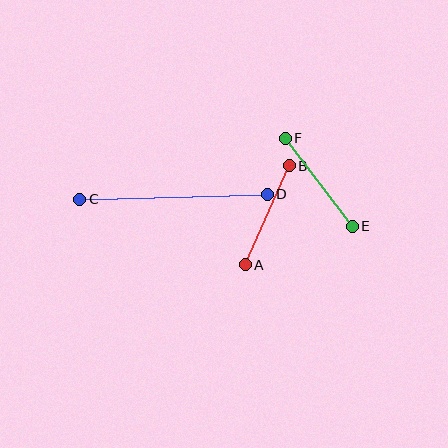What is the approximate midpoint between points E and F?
The midpoint is at approximately (319, 182) pixels.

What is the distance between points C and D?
The distance is approximately 188 pixels.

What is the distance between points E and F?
The distance is approximately 110 pixels.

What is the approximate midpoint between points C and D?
The midpoint is at approximately (173, 197) pixels.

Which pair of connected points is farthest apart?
Points C and D are farthest apart.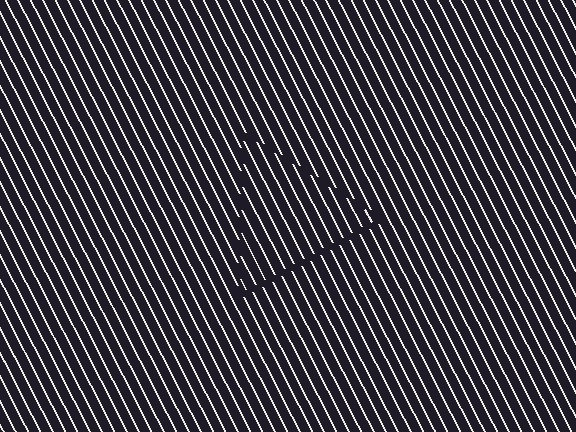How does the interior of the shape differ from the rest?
The interior of the shape contains the same grating, shifted by half a period — the contour is defined by the phase discontinuity where line-ends from the inner and outer gratings abut.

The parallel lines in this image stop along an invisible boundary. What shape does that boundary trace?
An illusory triangle. The interior of the shape contains the same grating, shifted by half a period — the contour is defined by the phase discontinuity where line-ends from the inner and outer gratings abut.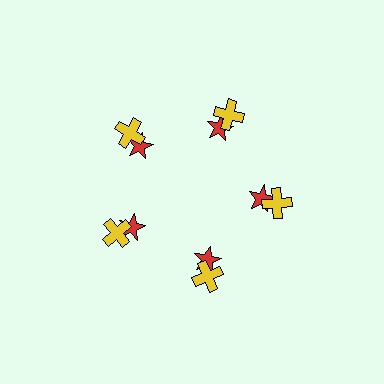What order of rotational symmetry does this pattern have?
This pattern has 5-fold rotational symmetry.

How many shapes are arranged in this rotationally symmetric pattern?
There are 10 shapes, arranged in 5 groups of 2.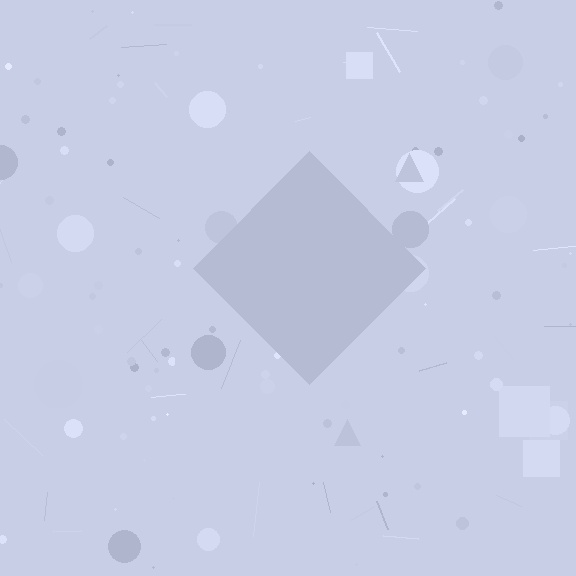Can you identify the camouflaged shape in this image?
The camouflaged shape is a diamond.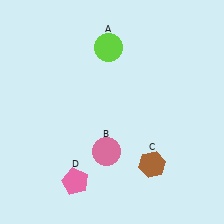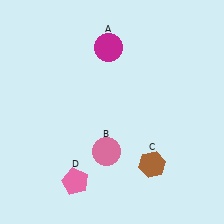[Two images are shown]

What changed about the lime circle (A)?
In Image 1, A is lime. In Image 2, it changed to magenta.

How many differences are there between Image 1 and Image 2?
There is 1 difference between the two images.